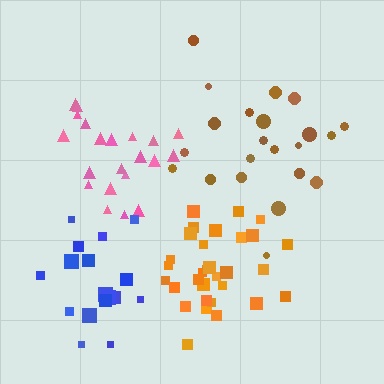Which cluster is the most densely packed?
Pink.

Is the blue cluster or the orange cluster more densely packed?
Orange.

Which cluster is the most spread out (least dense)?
Brown.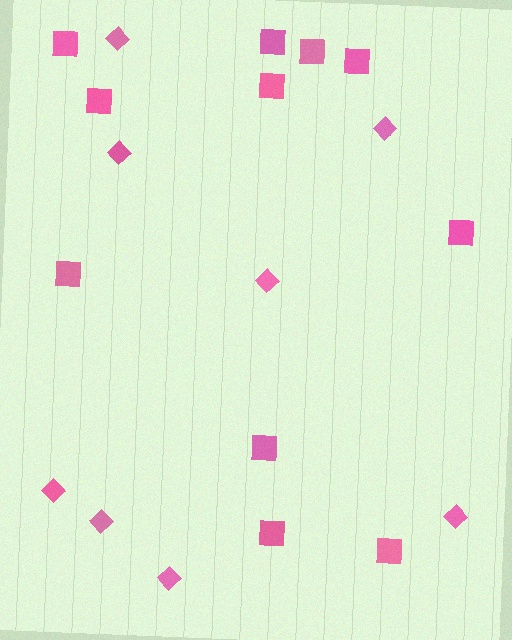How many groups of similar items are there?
There are 2 groups: one group of diamonds (8) and one group of squares (11).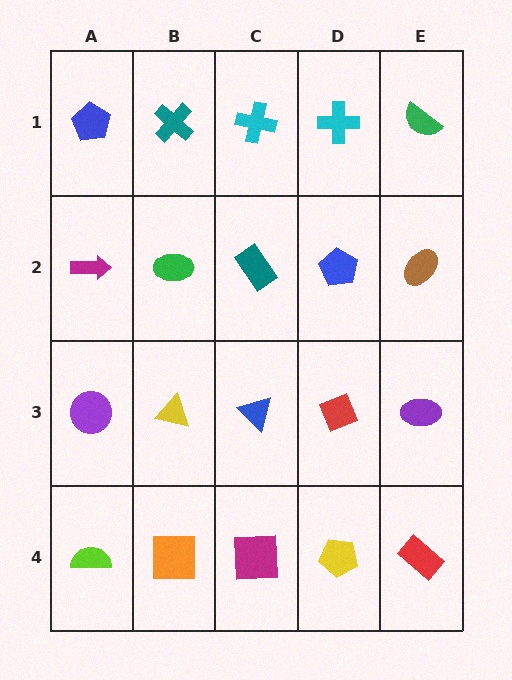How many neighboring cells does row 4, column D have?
3.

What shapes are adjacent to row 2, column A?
A blue pentagon (row 1, column A), a purple circle (row 3, column A), a green ellipse (row 2, column B).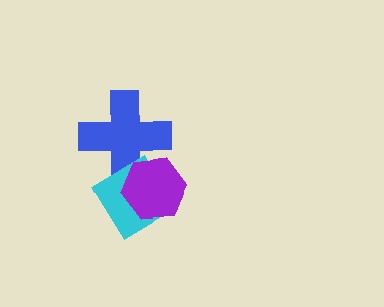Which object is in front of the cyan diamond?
The purple hexagon is in front of the cyan diamond.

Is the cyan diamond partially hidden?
Yes, it is partially covered by another shape.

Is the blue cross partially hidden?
Yes, it is partially covered by another shape.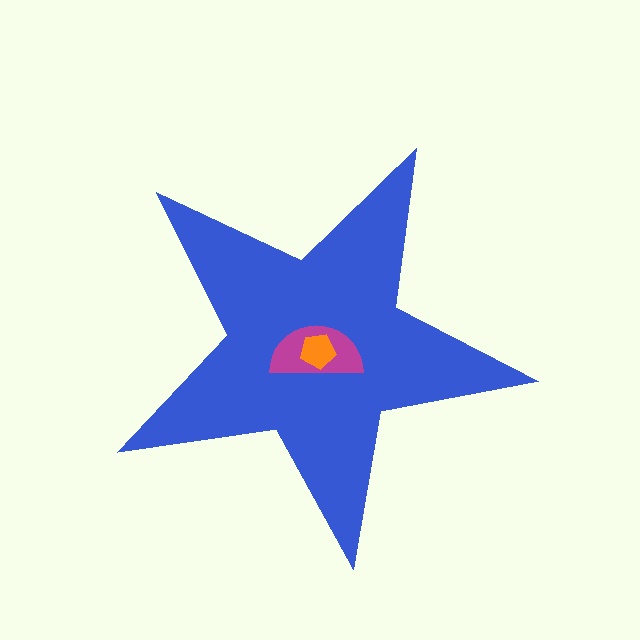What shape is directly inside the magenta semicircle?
The orange pentagon.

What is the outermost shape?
The blue star.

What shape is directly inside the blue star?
The magenta semicircle.